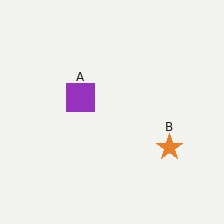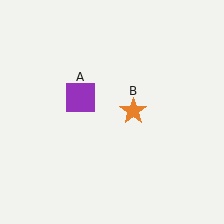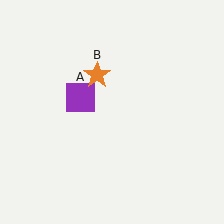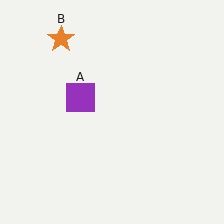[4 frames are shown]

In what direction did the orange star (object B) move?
The orange star (object B) moved up and to the left.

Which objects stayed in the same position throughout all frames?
Purple square (object A) remained stationary.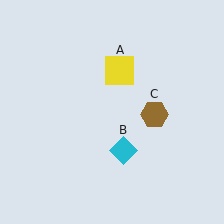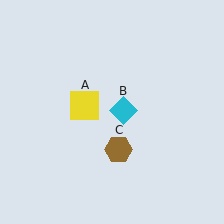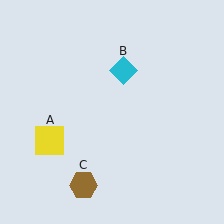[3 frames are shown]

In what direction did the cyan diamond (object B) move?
The cyan diamond (object B) moved up.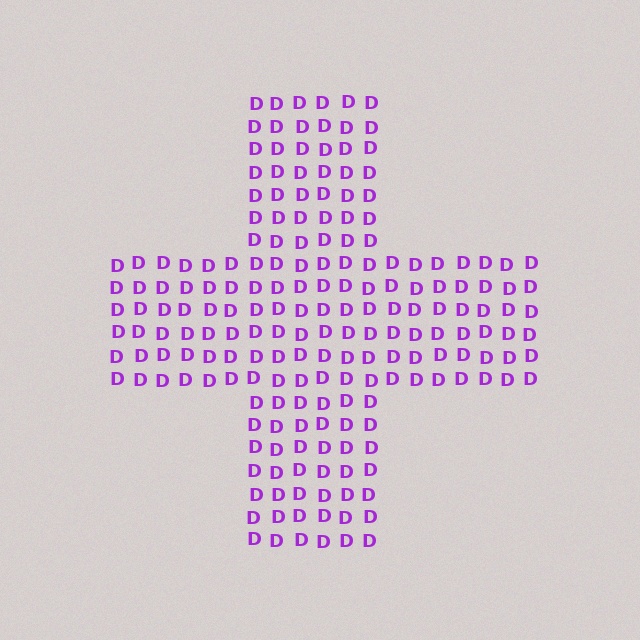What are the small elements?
The small elements are letter D's.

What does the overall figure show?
The overall figure shows a cross.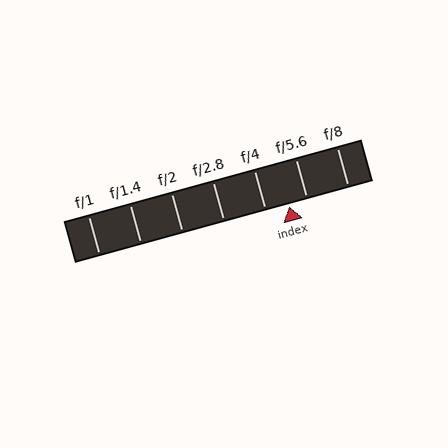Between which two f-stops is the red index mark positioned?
The index mark is between f/4 and f/5.6.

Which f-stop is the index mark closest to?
The index mark is closest to f/5.6.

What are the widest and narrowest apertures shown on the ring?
The widest aperture shown is f/1 and the narrowest is f/8.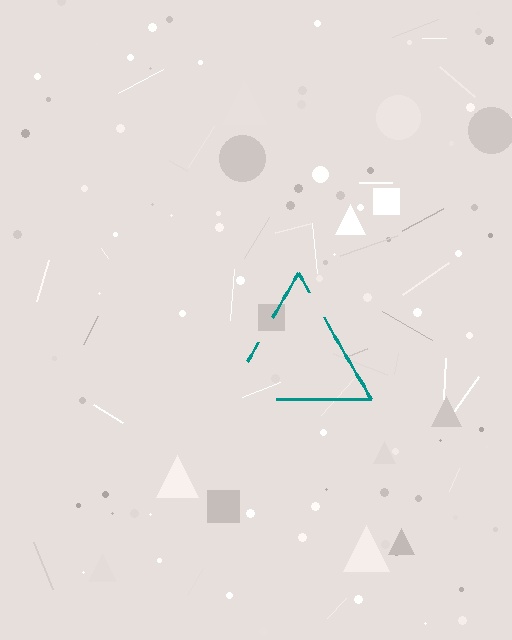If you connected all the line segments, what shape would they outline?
They would outline a triangle.